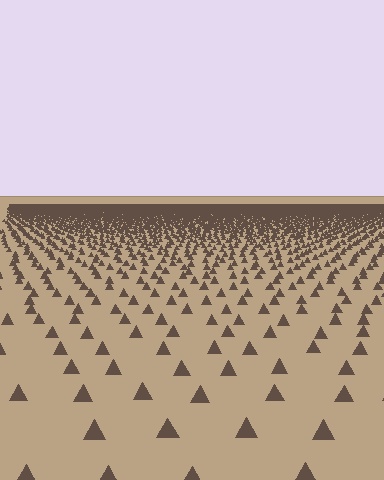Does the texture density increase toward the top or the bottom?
Density increases toward the top.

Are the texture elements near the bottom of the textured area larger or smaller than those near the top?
Larger. Near the bottom, elements are closer to the viewer and appear at a bigger on-screen size.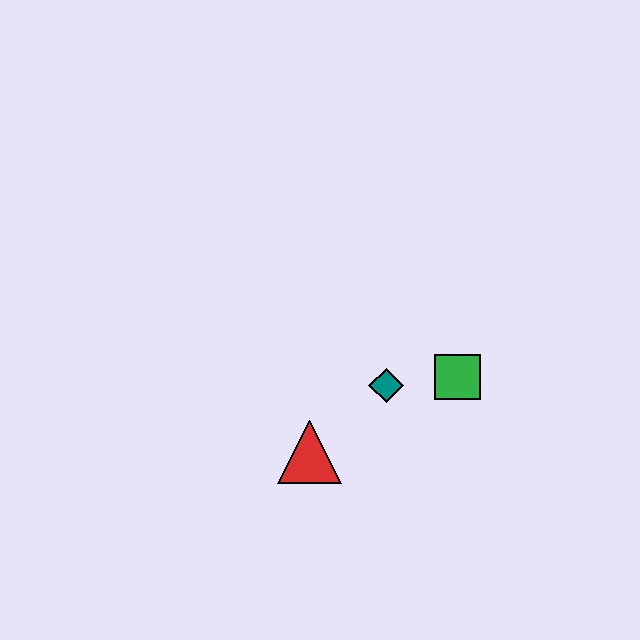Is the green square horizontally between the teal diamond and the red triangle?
No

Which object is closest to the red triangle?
The teal diamond is closest to the red triangle.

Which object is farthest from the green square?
The red triangle is farthest from the green square.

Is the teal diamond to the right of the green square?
No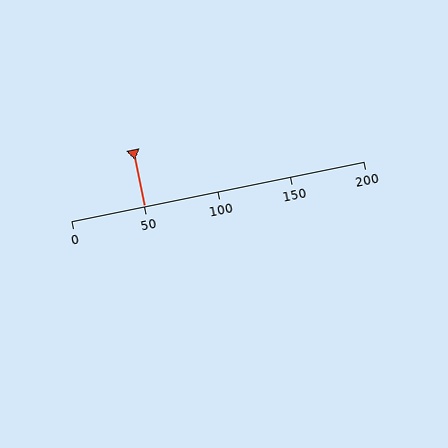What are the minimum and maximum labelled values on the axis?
The axis runs from 0 to 200.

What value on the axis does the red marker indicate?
The marker indicates approximately 50.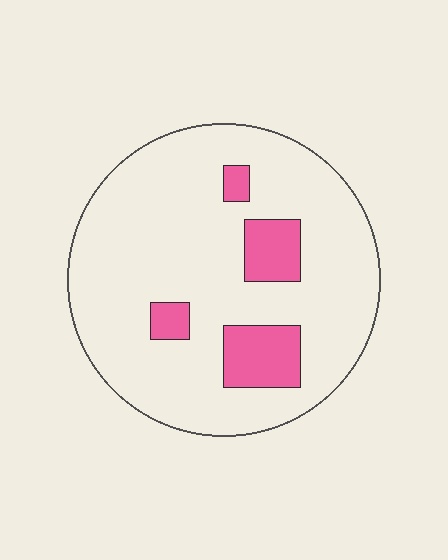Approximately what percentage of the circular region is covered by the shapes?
Approximately 15%.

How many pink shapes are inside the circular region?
4.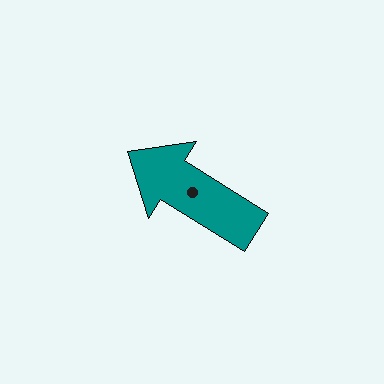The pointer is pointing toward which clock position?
Roughly 10 o'clock.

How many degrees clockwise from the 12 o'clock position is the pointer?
Approximately 302 degrees.